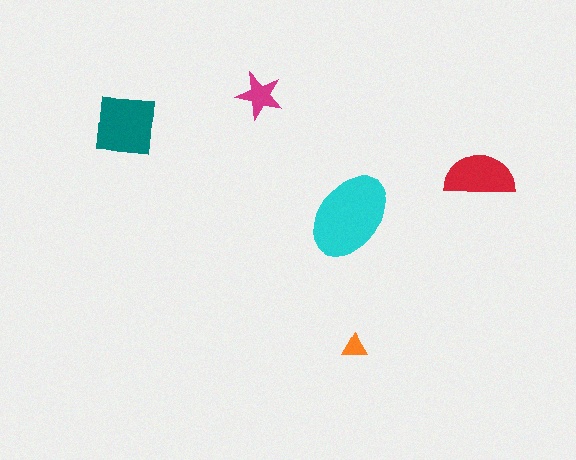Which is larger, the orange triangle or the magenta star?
The magenta star.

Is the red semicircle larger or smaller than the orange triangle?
Larger.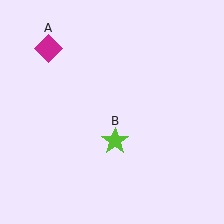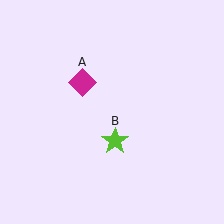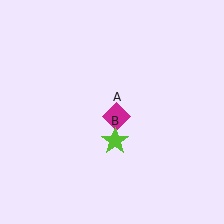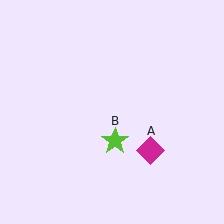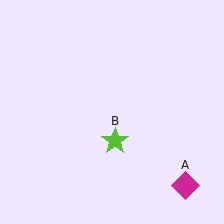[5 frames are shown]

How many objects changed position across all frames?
1 object changed position: magenta diamond (object A).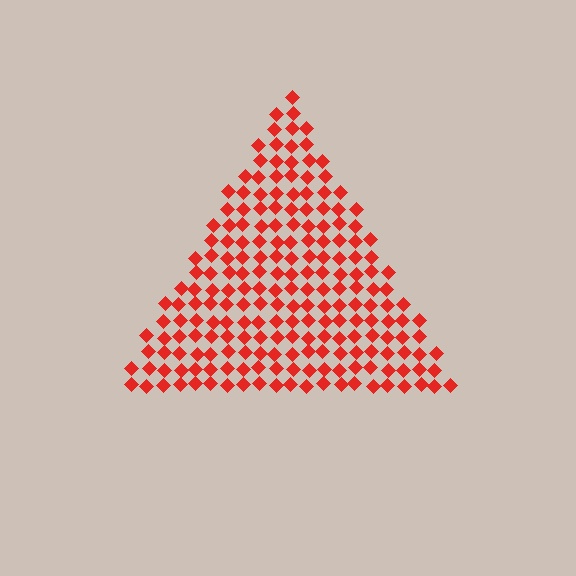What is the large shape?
The large shape is a triangle.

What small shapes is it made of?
It is made of small diamonds.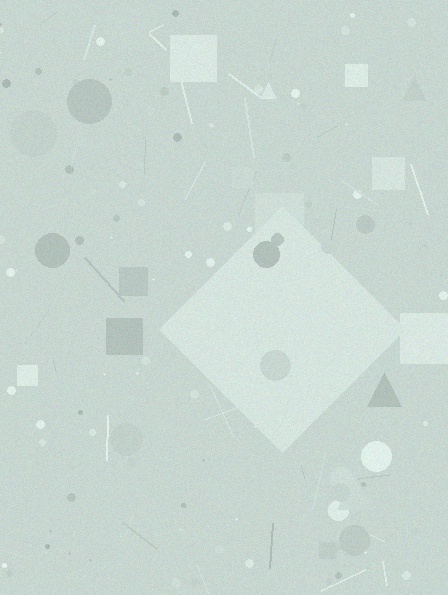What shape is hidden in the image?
A diamond is hidden in the image.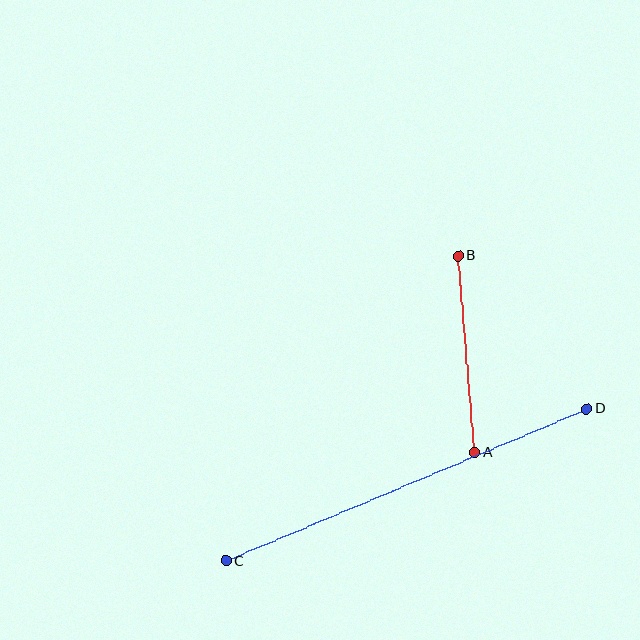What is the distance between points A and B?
The distance is approximately 197 pixels.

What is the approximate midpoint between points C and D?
The midpoint is at approximately (406, 485) pixels.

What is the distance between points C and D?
The distance is approximately 392 pixels.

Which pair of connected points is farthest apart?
Points C and D are farthest apart.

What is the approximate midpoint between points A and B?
The midpoint is at approximately (467, 354) pixels.